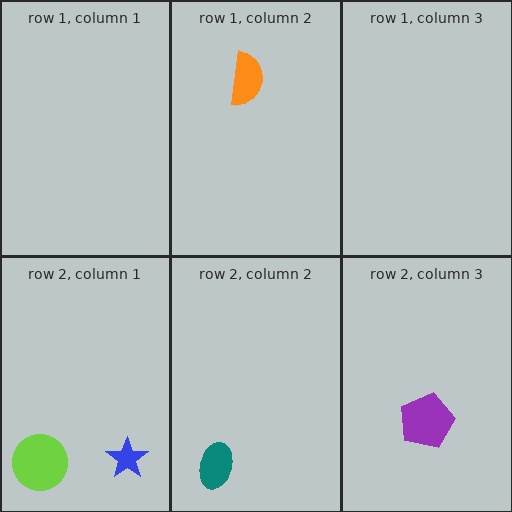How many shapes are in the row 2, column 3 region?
1.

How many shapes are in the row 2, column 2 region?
1.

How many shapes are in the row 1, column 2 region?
1.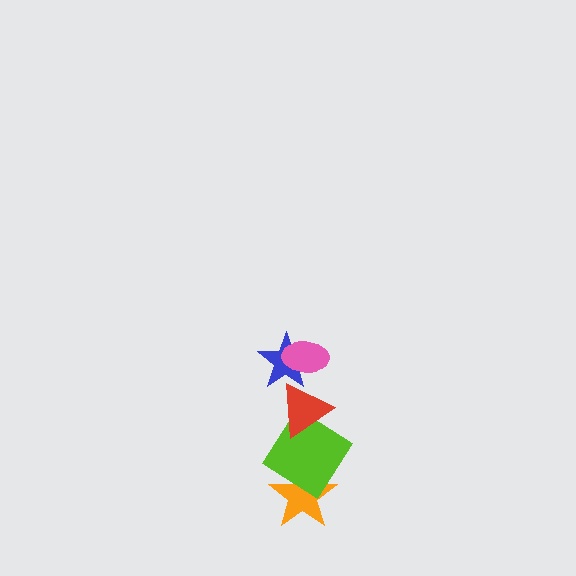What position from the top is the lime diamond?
The lime diamond is 4th from the top.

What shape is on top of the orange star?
The lime diamond is on top of the orange star.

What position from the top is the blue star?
The blue star is 2nd from the top.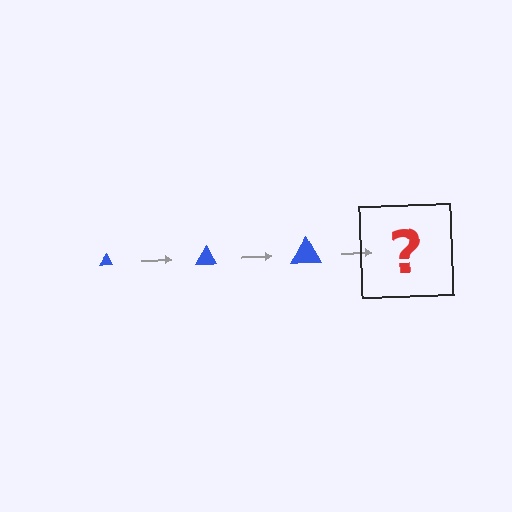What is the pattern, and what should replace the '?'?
The pattern is that the triangle gets progressively larger each step. The '?' should be a blue triangle, larger than the previous one.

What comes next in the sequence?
The next element should be a blue triangle, larger than the previous one.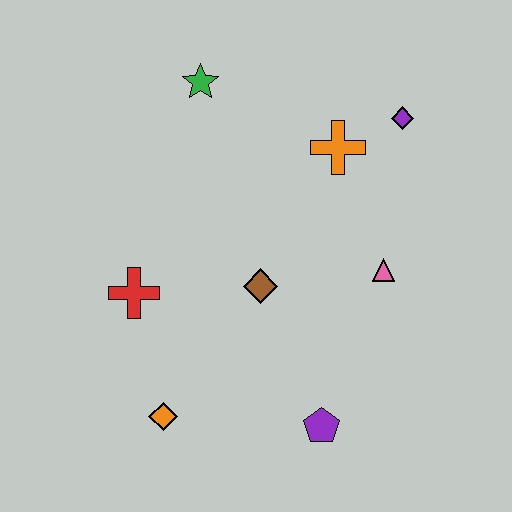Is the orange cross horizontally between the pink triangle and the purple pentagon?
Yes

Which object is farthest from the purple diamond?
The orange diamond is farthest from the purple diamond.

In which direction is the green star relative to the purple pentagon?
The green star is above the purple pentagon.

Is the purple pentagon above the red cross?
No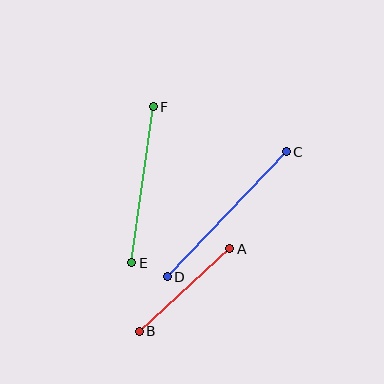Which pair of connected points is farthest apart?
Points C and D are farthest apart.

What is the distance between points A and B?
The distance is approximately 122 pixels.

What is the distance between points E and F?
The distance is approximately 158 pixels.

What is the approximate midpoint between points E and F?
The midpoint is at approximately (142, 185) pixels.